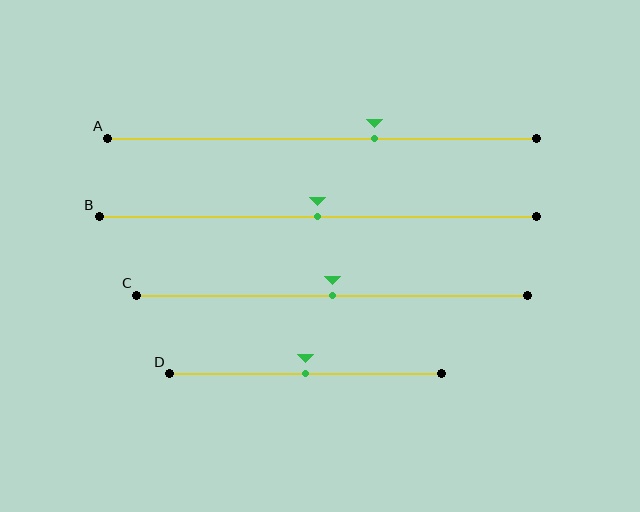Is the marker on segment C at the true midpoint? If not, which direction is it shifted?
Yes, the marker on segment C is at the true midpoint.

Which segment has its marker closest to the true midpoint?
Segment B has its marker closest to the true midpoint.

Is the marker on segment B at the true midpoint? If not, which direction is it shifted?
Yes, the marker on segment B is at the true midpoint.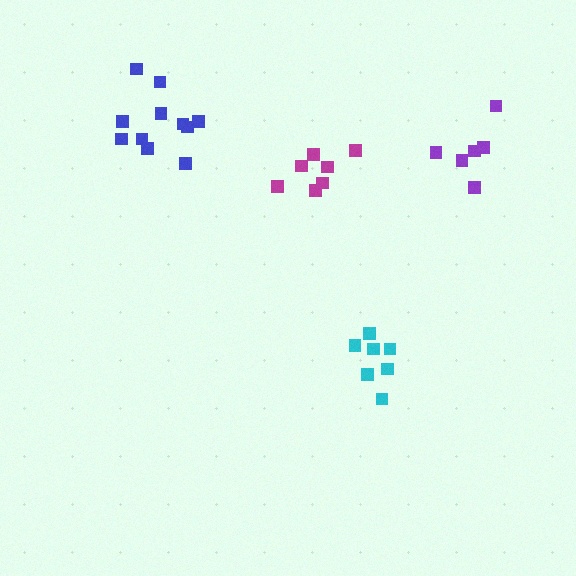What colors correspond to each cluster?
The clusters are colored: cyan, blue, purple, magenta.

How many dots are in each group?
Group 1: 7 dots, Group 2: 11 dots, Group 3: 6 dots, Group 4: 7 dots (31 total).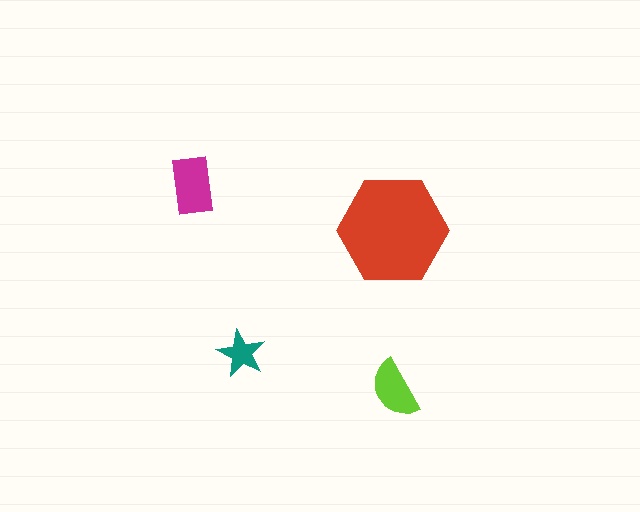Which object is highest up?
The magenta rectangle is topmost.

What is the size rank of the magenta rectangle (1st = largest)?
2nd.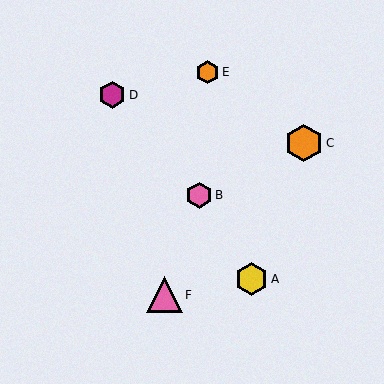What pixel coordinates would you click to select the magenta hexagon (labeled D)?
Click at (112, 95) to select the magenta hexagon D.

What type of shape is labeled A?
Shape A is a yellow hexagon.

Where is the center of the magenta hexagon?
The center of the magenta hexagon is at (112, 95).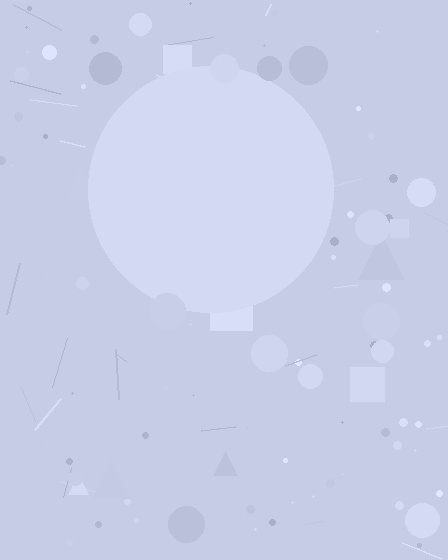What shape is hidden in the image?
A circle is hidden in the image.